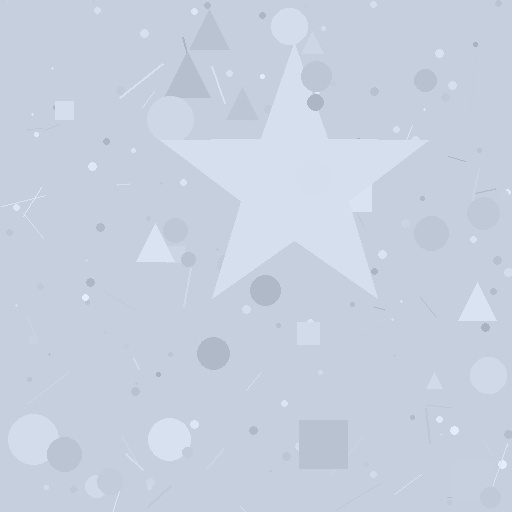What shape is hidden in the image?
A star is hidden in the image.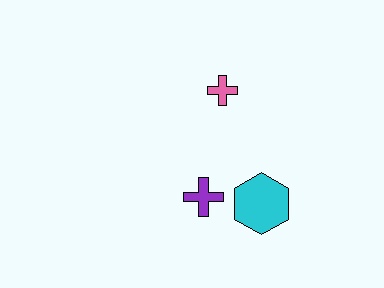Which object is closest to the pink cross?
The purple cross is closest to the pink cross.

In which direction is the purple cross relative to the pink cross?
The purple cross is below the pink cross.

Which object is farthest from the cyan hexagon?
The pink cross is farthest from the cyan hexagon.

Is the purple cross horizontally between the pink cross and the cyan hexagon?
No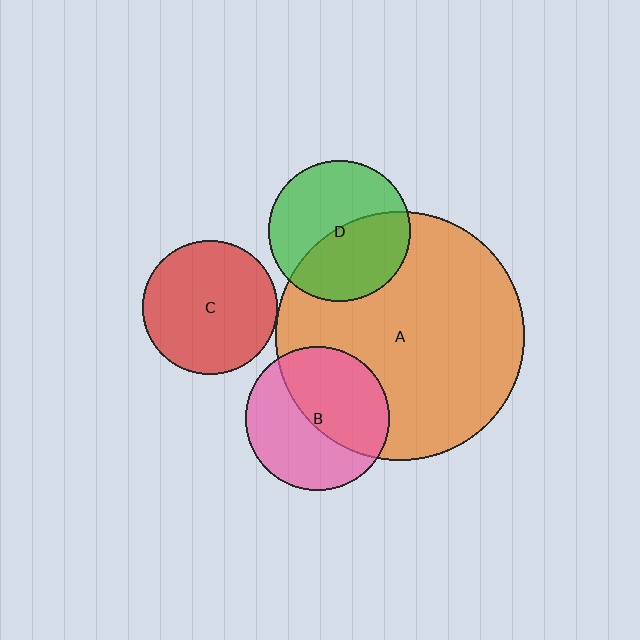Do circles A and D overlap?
Yes.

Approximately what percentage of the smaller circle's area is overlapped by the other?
Approximately 45%.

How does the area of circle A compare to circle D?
Approximately 3.1 times.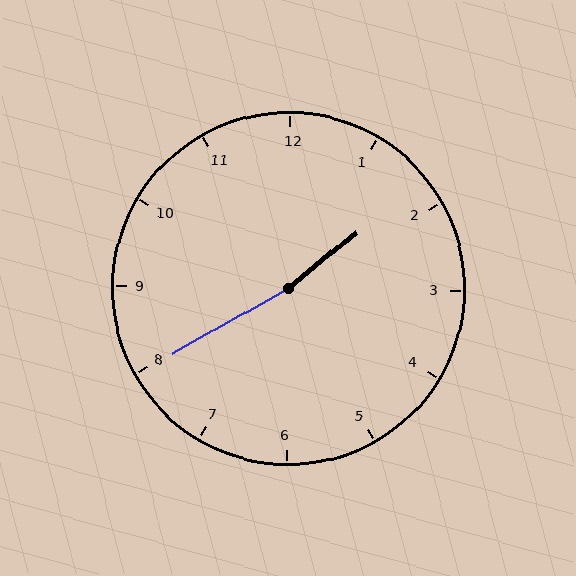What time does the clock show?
1:40.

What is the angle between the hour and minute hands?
Approximately 170 degrees.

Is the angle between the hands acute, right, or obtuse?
It is obtuse.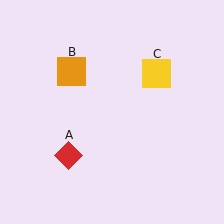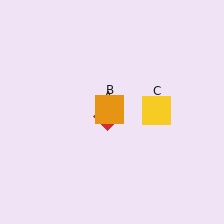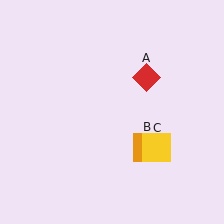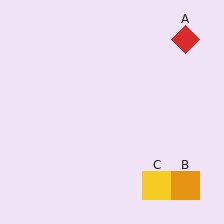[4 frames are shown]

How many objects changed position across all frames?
3 objects changed position: red diamond (object A), orange square (object B), yellow square (object C).